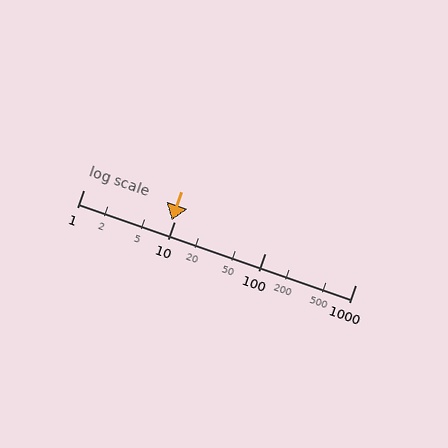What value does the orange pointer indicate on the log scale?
The pointer indicates approximately 9.4.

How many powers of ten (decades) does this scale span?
The scale spans 3 decades, from 1 to 1000.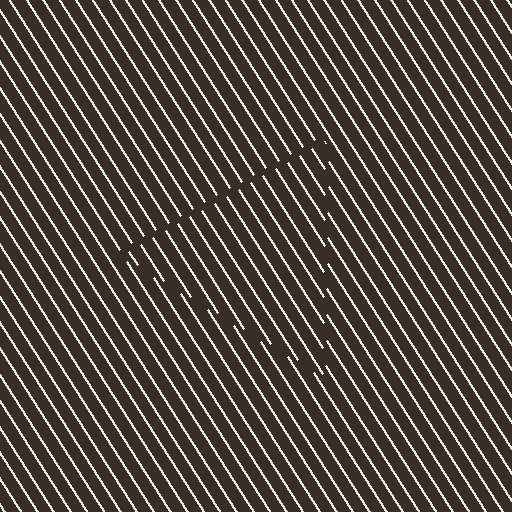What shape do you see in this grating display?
An illusory triangle. The interior of the shape contains the same grating, shifted by half a period — the contour is defined by the phase discontinuity where line-ends from the inner and outer gratings abut.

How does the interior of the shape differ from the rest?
The interior of the shape contains the same grating, shifted by half a period — the contour is defined by the phase discontinuity where line-ends from the inner and outer gratings abut.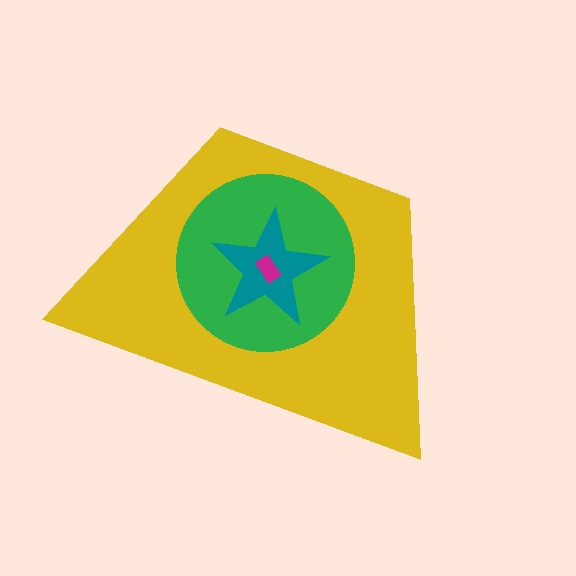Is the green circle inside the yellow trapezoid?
Yes.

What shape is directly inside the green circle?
The teal star.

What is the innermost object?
The magenta rectangle.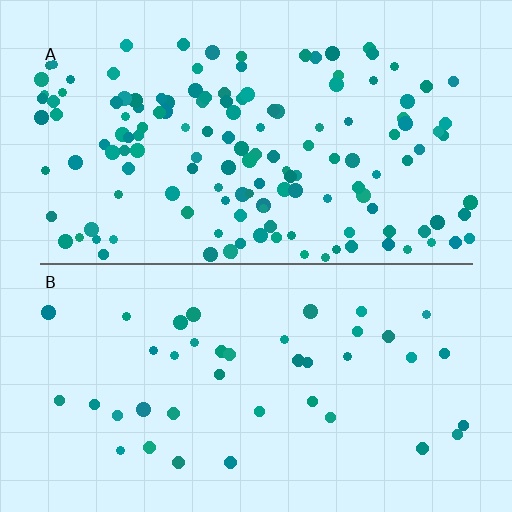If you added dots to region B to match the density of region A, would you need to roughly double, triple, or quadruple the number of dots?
Approximately triple.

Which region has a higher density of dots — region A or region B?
A (the top).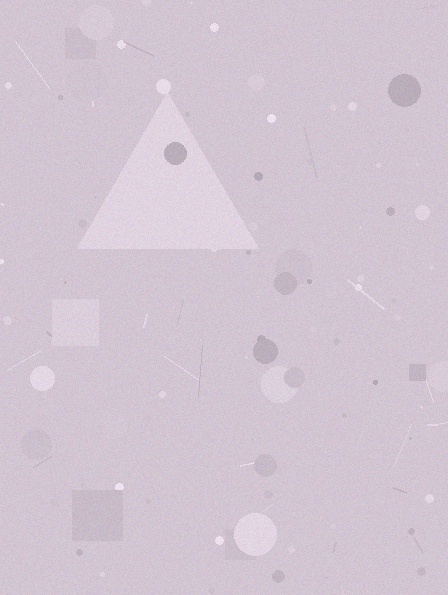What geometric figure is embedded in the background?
A triangle is embedded in the background.